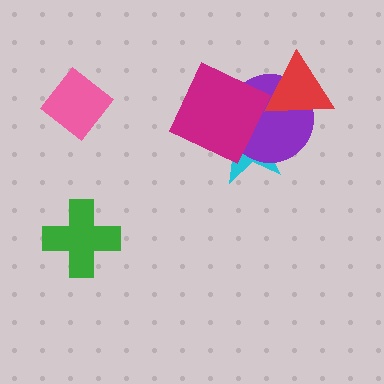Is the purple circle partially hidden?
Yes, it is partially covered by another shape.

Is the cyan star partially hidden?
Yes, it is partially covered by another shape.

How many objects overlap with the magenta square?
2 objects overlap with the magenta square.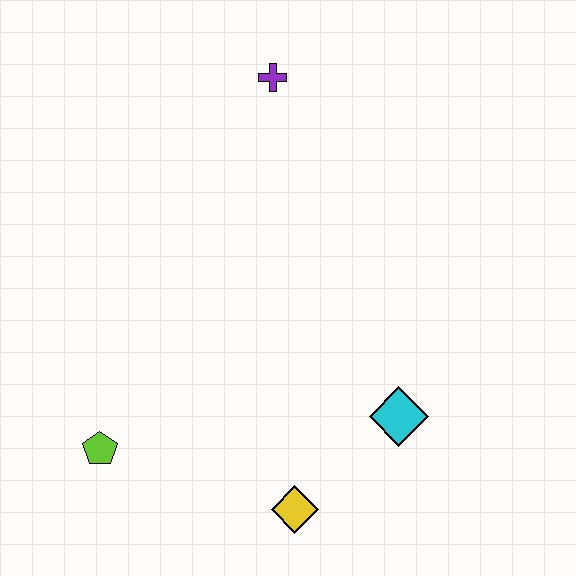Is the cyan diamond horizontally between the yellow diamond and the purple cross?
No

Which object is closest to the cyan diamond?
The yellow diamond is closest to the cyan diamond.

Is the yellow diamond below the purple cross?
Yes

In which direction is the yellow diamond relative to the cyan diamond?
The yellow diamond is to the left of the cyan diamond.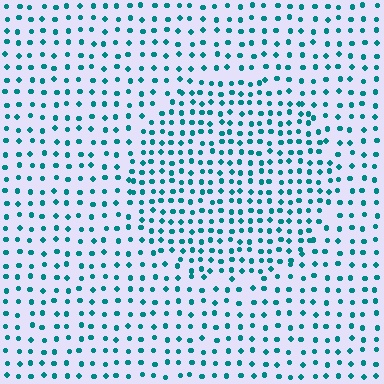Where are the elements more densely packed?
The elements are more densely packed inside the circle boundary.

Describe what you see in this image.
The image contains small teal elements arranged at two different densities. A circle-shaped region is visible where the elements are more densely packed than the surrounding area.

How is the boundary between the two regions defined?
The boundary is defined by a change in element density (approximately 1.6x ratio). All elements are the same color, size, and shape.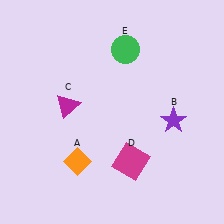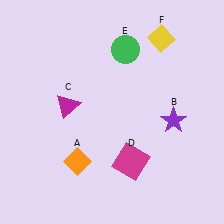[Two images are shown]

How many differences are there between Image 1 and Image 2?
There is 1 difference between the two images.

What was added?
A yellow diamond (F) was added in Image 2.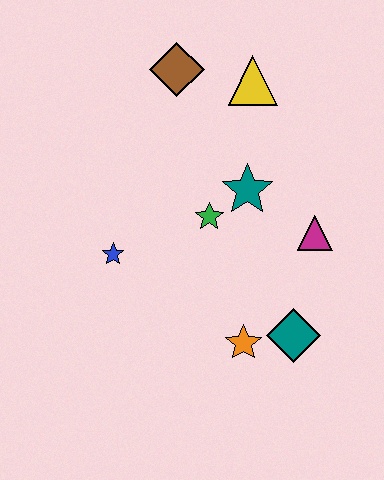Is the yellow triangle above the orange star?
Yes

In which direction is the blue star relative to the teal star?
The blue star is to the left of the teal star.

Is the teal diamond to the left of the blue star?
No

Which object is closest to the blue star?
The green star is closest to the blue star.